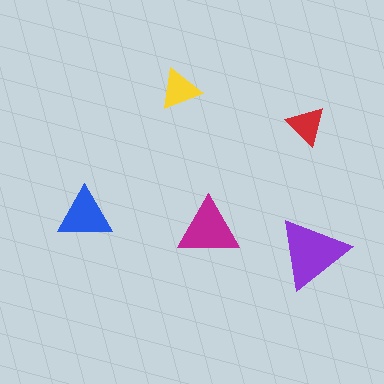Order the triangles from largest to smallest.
the purple one, the magenta one, the blue one, the yellow one, the red one.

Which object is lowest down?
The purple triangle is bottommost.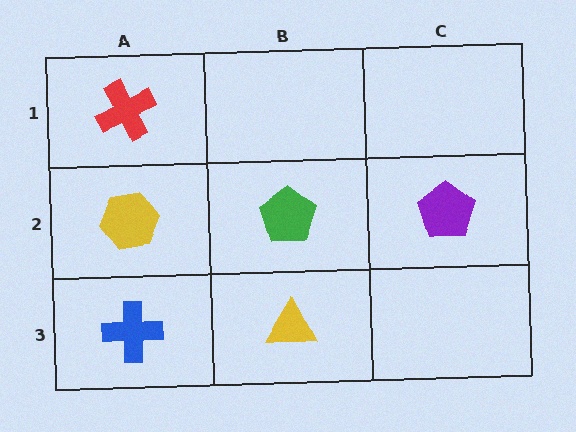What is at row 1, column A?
A red cross.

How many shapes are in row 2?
3 shapes.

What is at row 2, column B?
A green pentagon.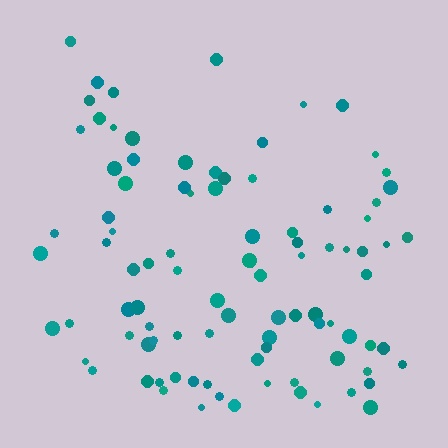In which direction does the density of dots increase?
From top to bottom, with the bottom side densest.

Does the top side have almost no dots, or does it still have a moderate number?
Still a moderate number, just noticeably fewer than the bottom.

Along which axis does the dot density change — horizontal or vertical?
Vertical.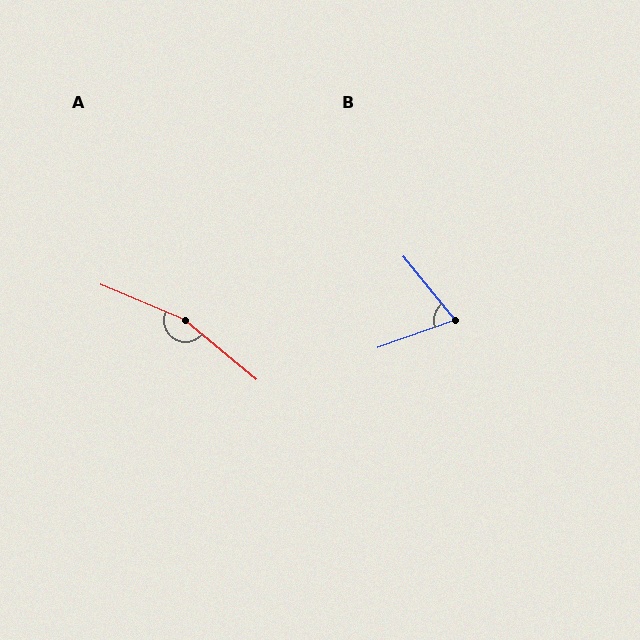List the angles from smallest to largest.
B (70°), A (163°).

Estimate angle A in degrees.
Approximately 163 degrees.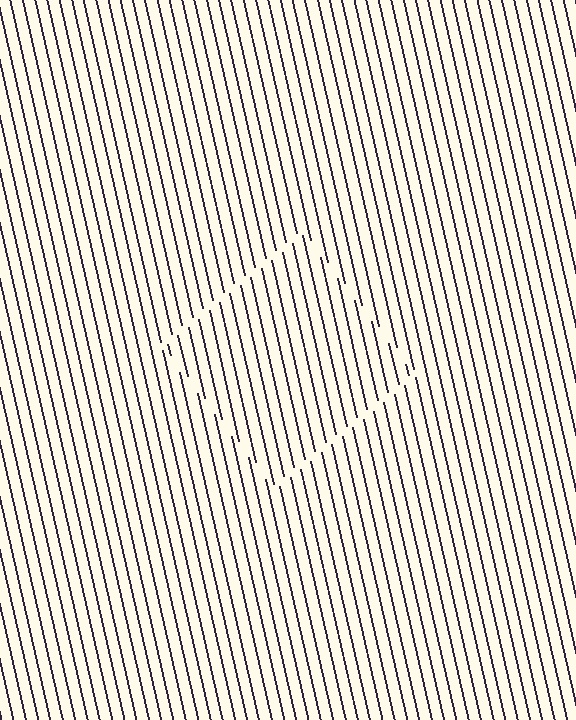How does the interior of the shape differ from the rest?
The interior of the shape contains the same grating, shifted by half a period — the contour is defined by the phase discontinuity where line-ends from the inner and outer gratings abut.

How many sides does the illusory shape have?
4 sides — the line-ends trace a square.